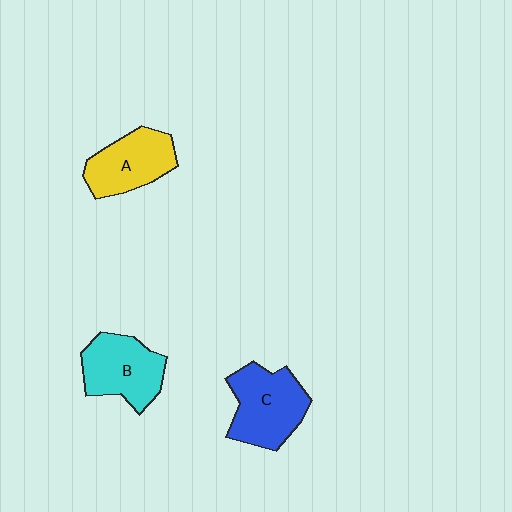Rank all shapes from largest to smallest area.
From largest to smallest: C (blue), B (cyan), A (yellow).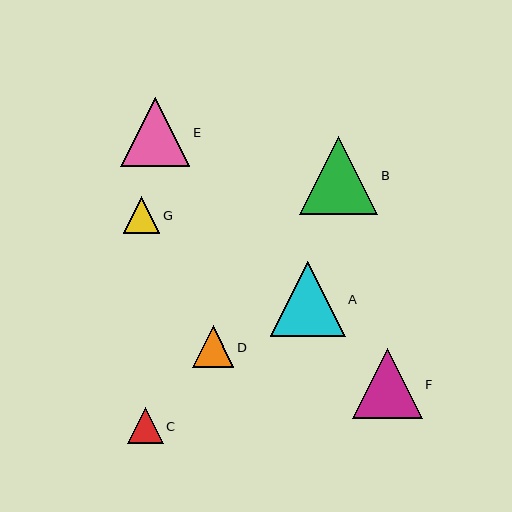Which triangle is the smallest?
Triangle C is the smallest with a size of approximately 35 pixels.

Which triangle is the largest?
Triangle B is the largest with a size of approximately 78 pixels.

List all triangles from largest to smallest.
From largest to smallest: B, A, F, E, D, G, C.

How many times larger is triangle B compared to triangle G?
Triangle B is approximately 2.1 times the size of triangle G.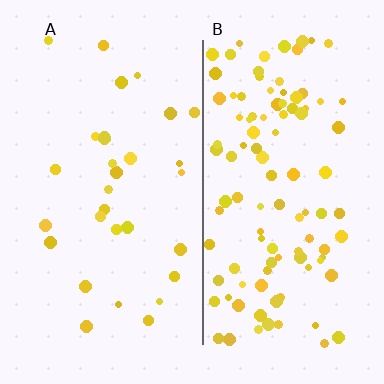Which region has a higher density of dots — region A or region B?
B (the right).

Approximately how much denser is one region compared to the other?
Approximately 3.4× — region B over region A.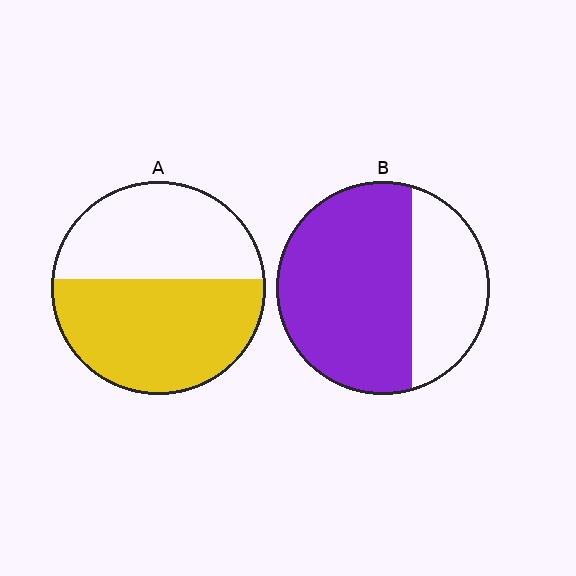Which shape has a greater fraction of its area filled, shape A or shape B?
Shape B.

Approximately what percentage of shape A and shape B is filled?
A is approximately 55% and B is approximately 65%.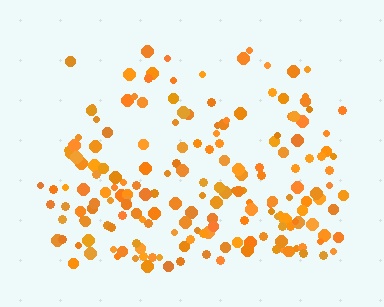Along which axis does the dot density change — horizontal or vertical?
Vertical.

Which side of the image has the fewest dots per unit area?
The top.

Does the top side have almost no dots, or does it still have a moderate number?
Still a moderate number, just noticeably fewer than the bottom.